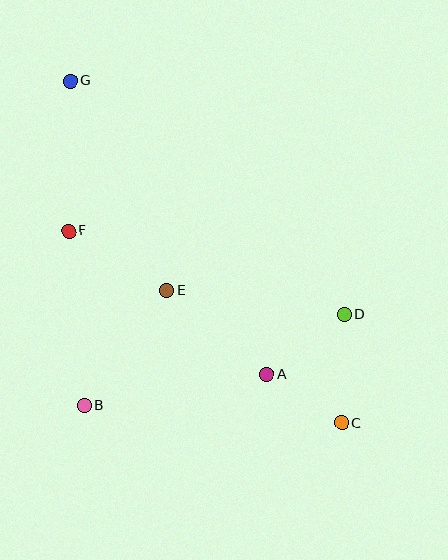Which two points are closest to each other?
Points A and C are closest to each other.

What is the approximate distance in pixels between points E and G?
The distance between E and G is approximately 231 pixels.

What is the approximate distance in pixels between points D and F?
The distance between D and F is approximately 288 pixels.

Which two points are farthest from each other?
Points C and G are farthest from each other.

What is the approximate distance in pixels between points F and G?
The distance between F and G is approximately 150 pixels.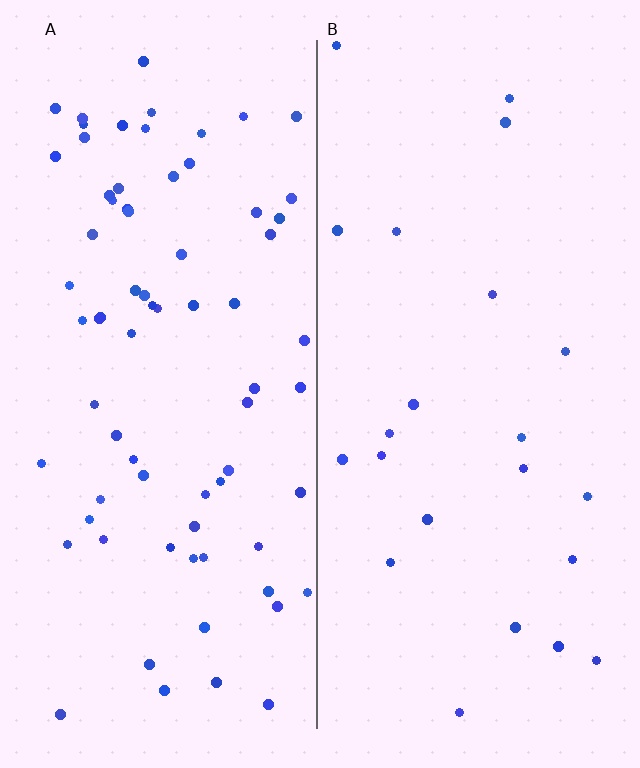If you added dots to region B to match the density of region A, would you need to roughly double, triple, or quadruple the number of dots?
Approximately triple.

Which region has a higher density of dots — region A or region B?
A (the left).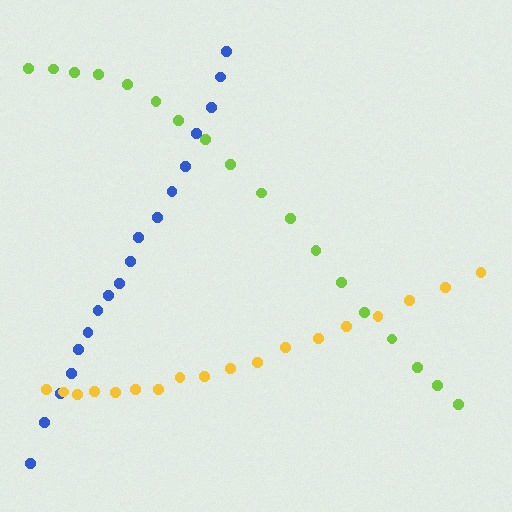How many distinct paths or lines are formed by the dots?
There are 3 distinct paths.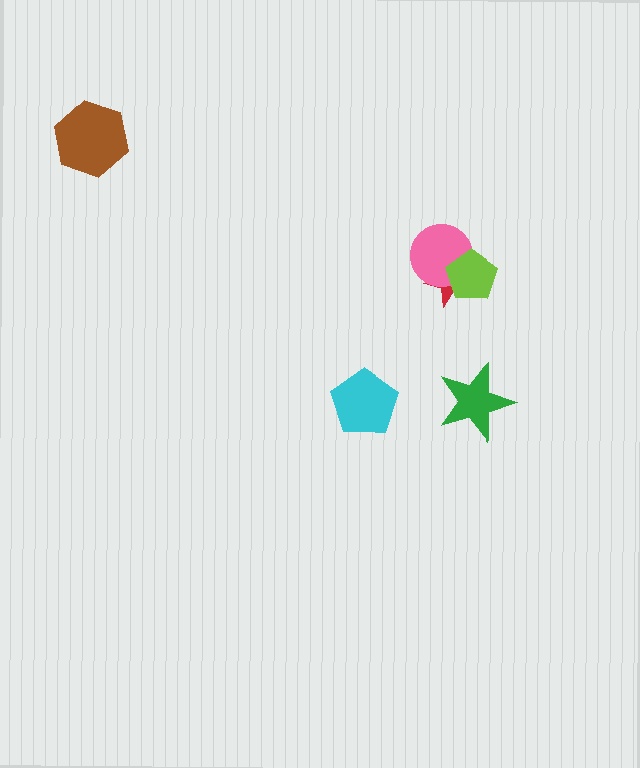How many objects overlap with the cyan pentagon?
0 objects overlap with the cyan pentagon.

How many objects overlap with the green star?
0 objects overlap with the green star.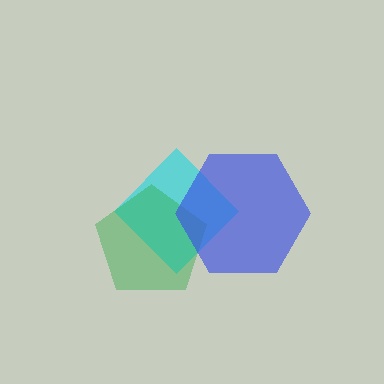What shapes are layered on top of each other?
The layered shapes are: a cyan diamond, a green pentagon, a blue hexagon.